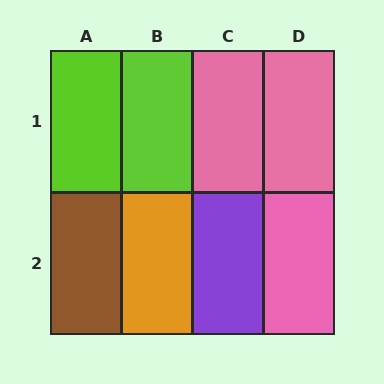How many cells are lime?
2 cells are lime.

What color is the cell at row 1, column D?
Pink.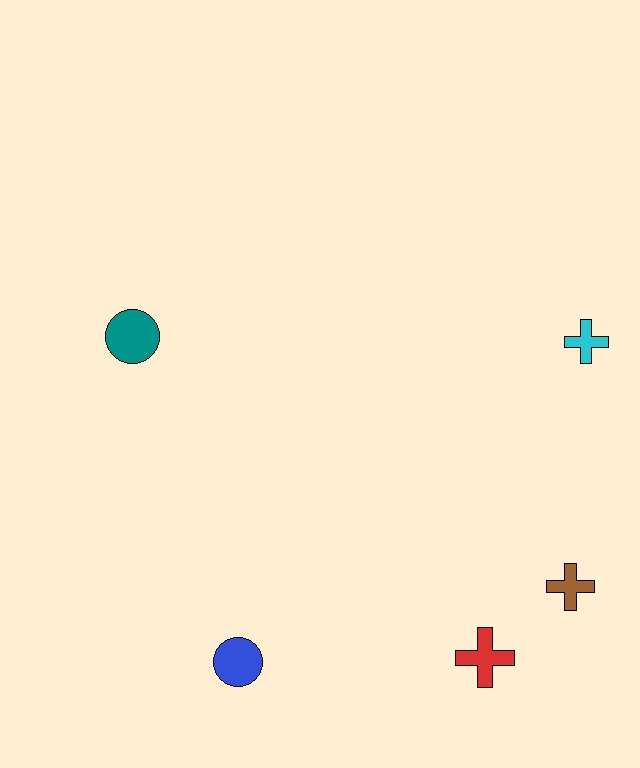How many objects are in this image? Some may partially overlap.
There are 5 objects.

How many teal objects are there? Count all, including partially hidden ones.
There is 1 teal object.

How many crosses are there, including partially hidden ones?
There are 3 crosses.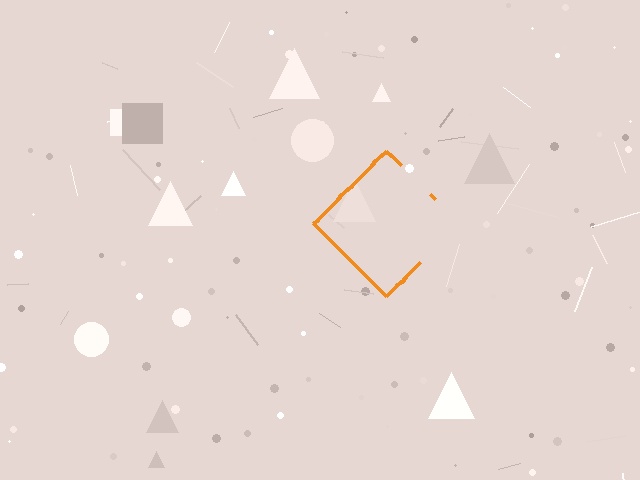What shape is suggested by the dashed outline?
The dashed outline suggests a diamond.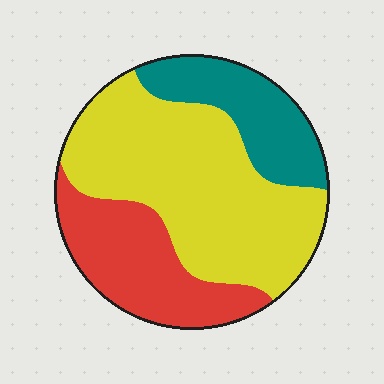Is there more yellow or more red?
Yellow.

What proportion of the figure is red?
Red takes up between a sixth and a third of the figure.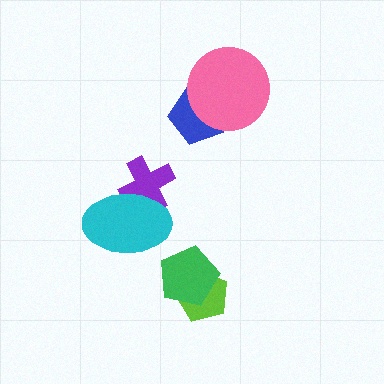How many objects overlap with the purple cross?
1 object overlaps with the purple cross.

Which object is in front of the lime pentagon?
The green pentagon is in front of the lime pentagon.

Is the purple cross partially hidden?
Yes, it is partially covered by another shape.